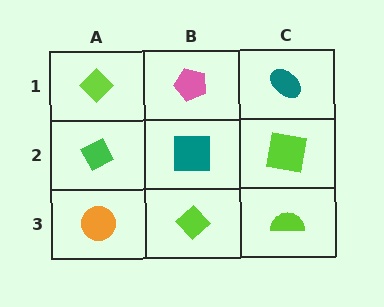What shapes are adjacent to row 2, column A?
A lime diamond (row 1, column A), an orange circle (row 3, column A), a teal square (row 2, column B).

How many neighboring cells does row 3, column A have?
2.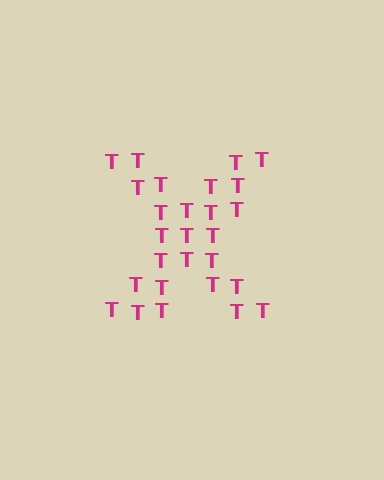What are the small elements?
The small elements are letter T's.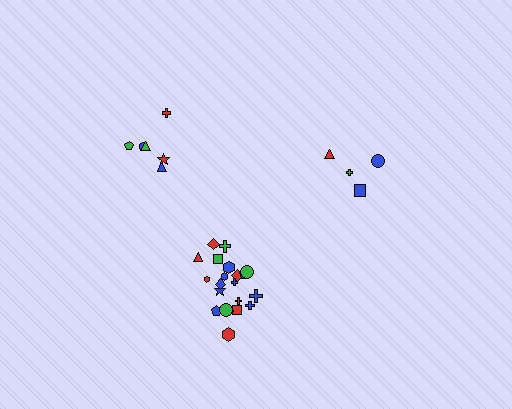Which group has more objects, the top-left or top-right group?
The top-left group.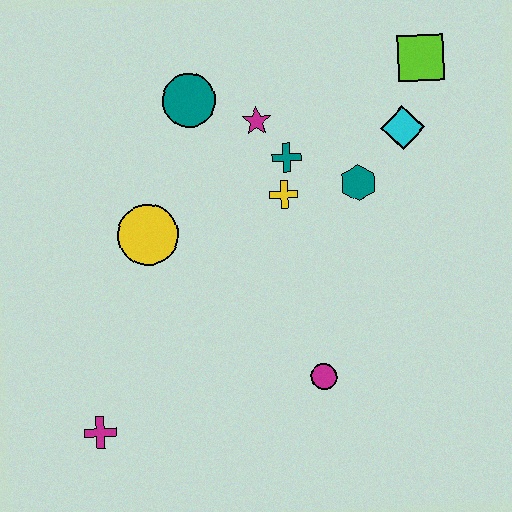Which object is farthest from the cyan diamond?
The magenta cross is farthest from the cyan diamond.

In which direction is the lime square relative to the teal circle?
The lime square is to the right of the teal circle.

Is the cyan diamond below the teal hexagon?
No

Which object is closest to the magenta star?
The teal cross is closest to the magenta star.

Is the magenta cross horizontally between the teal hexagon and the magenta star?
No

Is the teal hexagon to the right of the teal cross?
Yes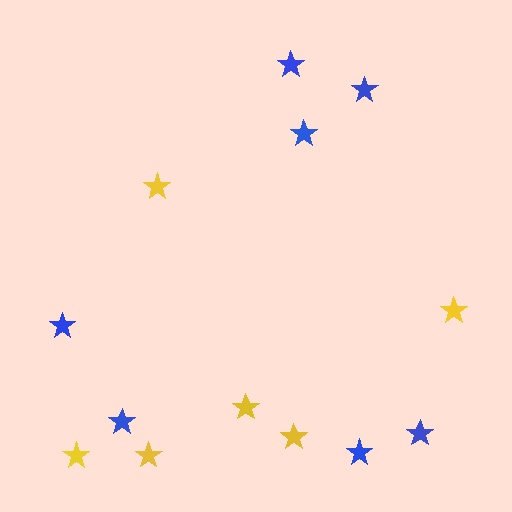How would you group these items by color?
There are 2 groups: one group of blue stars (7) and one group of yellow stars (6).